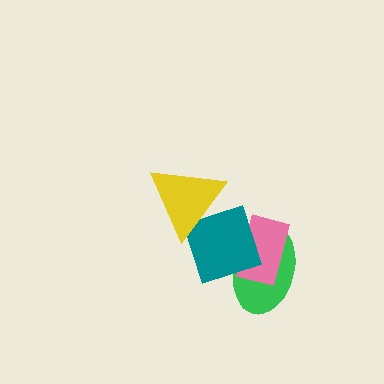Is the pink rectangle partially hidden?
Yes, it is partially covered by another shape.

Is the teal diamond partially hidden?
Yes, it is partially covered by another shape.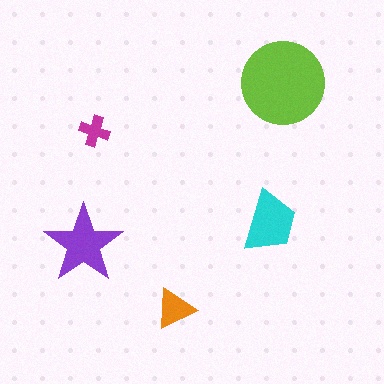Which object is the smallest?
The magenta cross.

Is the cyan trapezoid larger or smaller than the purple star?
Smaller.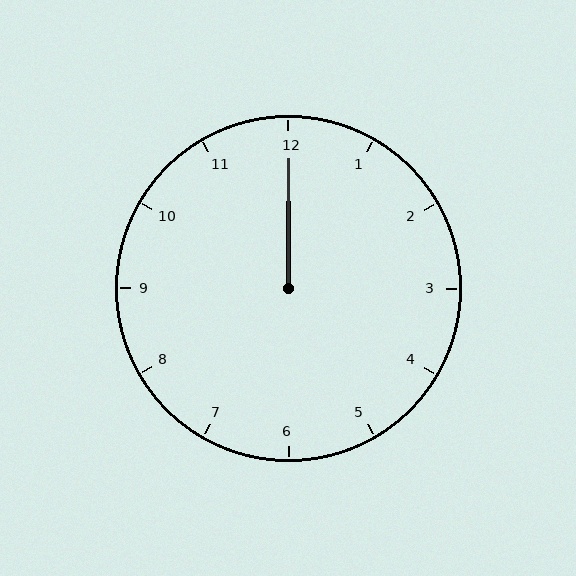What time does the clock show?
12:00.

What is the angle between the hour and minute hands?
Approximately 0 degrees.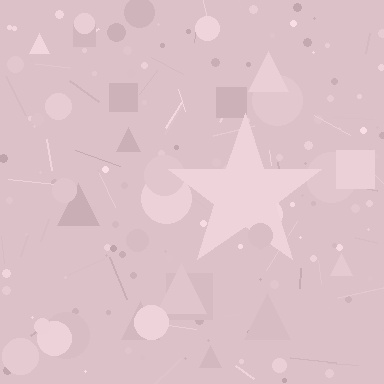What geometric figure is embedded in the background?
A star is embedded in the background.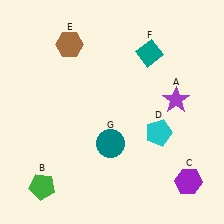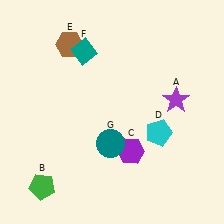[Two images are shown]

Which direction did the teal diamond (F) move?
The teal diamond (F) moved left.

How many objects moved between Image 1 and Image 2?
2 objects moved between the two images.